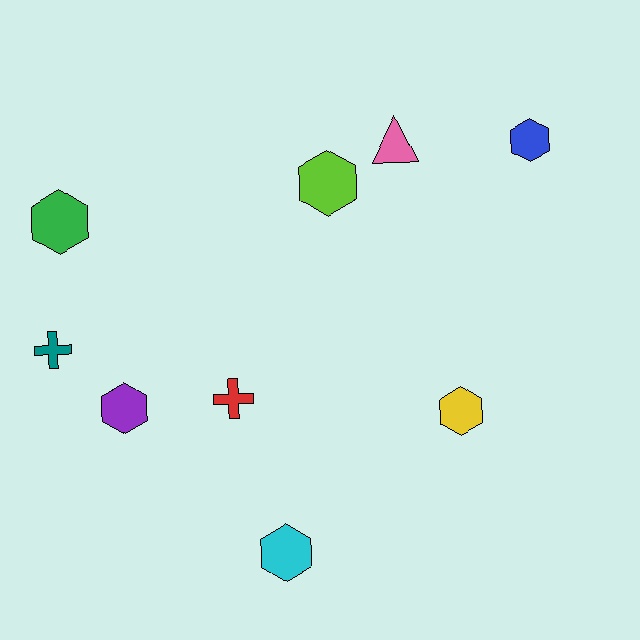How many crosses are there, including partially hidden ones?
There are 2 crosses.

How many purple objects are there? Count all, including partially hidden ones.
There is 1 purple object.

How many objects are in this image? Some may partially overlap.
There are 9 objects.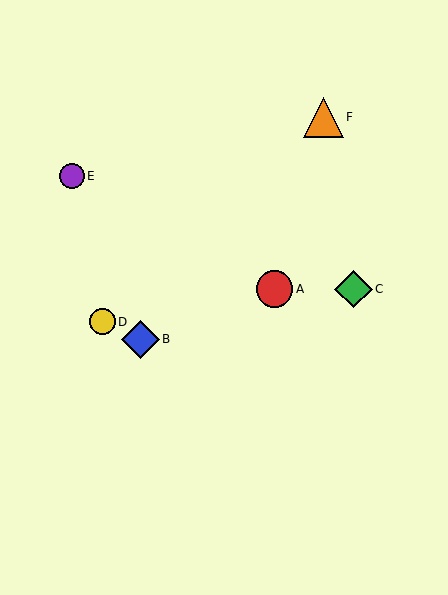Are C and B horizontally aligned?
No, C is at y≈289 and B is at y≈339.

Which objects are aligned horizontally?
Objects A, C are aligned horizontally.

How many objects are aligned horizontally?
2 objects (A, C) are aligned horizontally.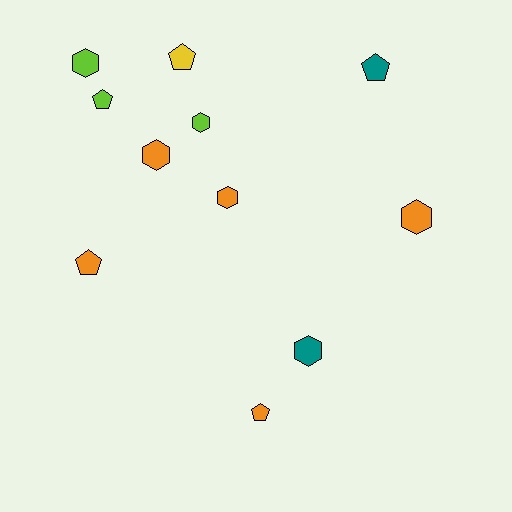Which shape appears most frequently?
Hexagon, with 6 objects.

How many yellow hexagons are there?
There are no yellow hexagons.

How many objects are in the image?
There are 11 objects.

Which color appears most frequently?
Orange, with 5 objects.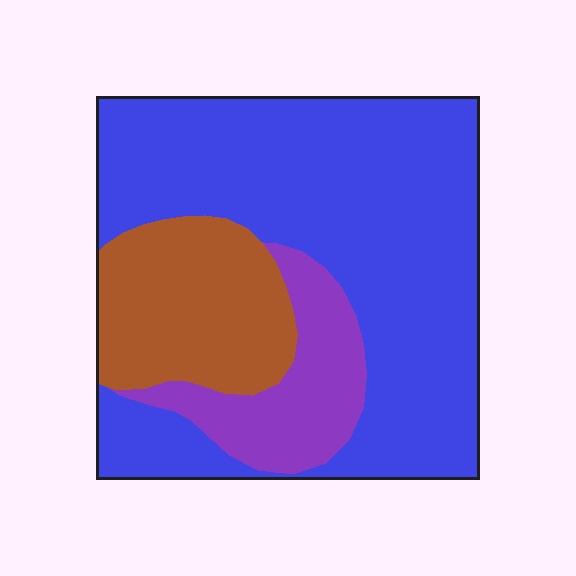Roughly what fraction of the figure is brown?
Brown takes up less than a quarter of the figure.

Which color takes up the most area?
Blue, at roughly 65%.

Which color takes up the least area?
Purple, at roughly 15%.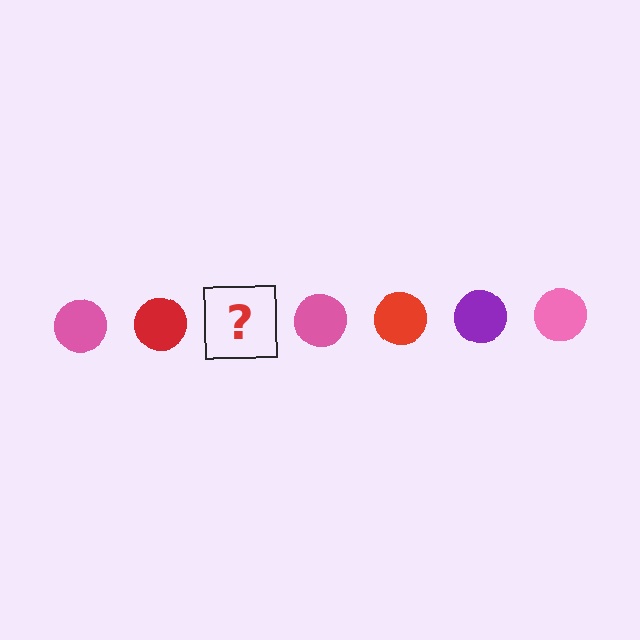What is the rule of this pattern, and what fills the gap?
The rule is that the pattern cycles through pink, red, purple circles. The gap should be filled with a purple circle.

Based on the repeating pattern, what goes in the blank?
The blank should be a purple circle.